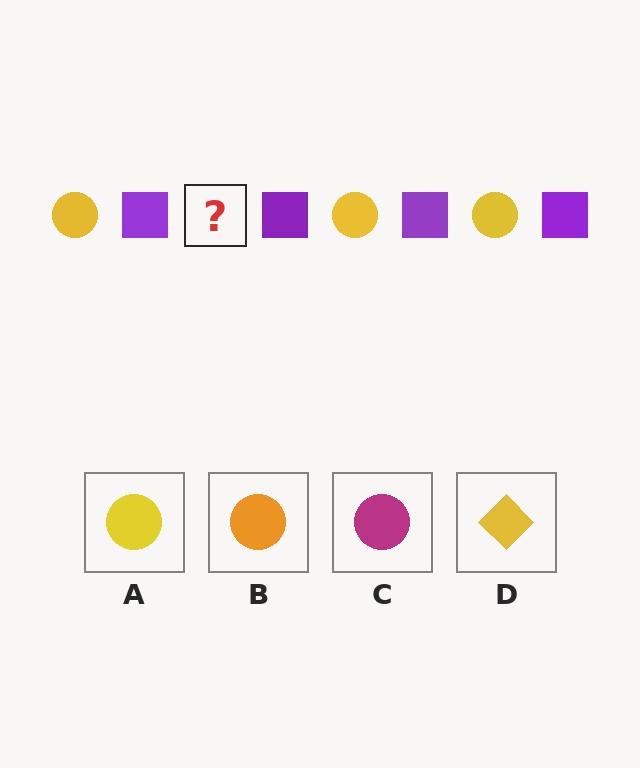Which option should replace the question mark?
Option A.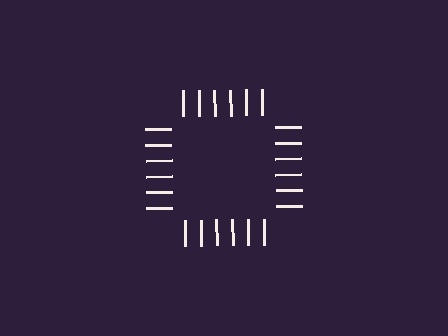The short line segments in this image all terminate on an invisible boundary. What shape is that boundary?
An illusory square — the line segments terminate on its edges but no continuous stroke is drawn.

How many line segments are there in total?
24 — 6 along each of the 4 edges.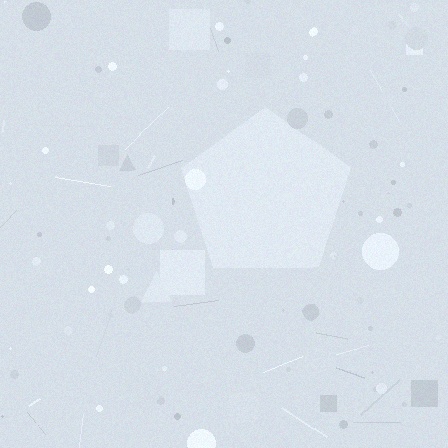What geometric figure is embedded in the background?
A pentagon is embedded in the background.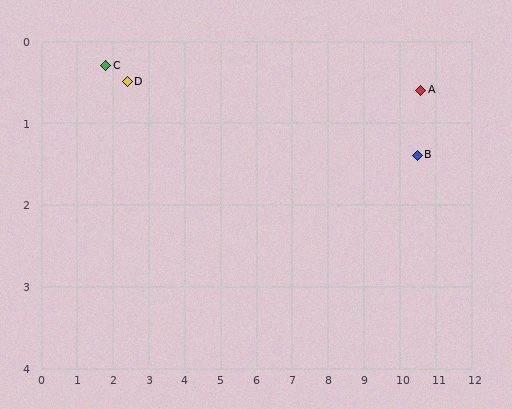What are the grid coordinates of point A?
Point A is at approximately (10.6, 0.6).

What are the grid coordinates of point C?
Point C is at approximately (1.8, 0.3).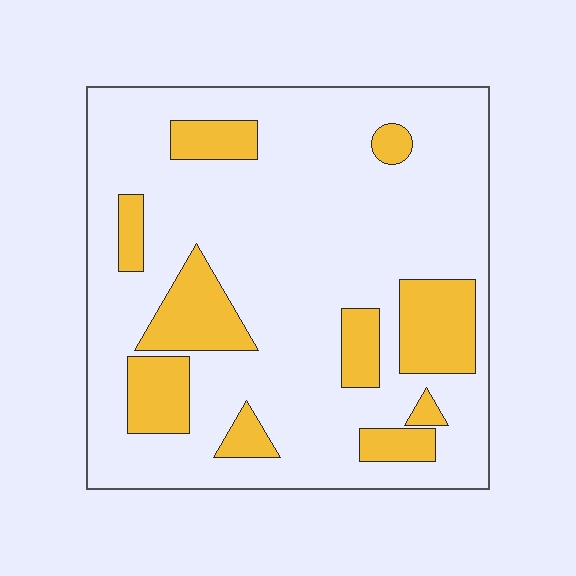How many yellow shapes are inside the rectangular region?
10.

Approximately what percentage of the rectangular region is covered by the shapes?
Approximately 20%.